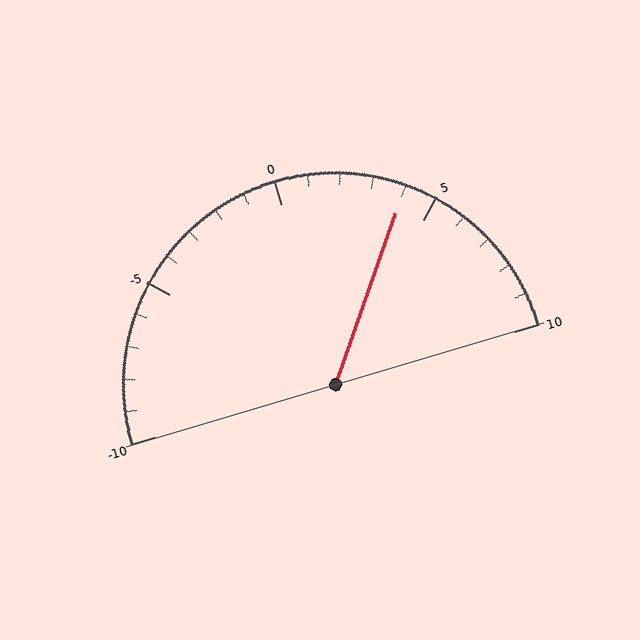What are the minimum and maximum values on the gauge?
The gauge ranges from -10 to 10.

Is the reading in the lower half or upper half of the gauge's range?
The reading is in the upper half of the range (-10 to 10).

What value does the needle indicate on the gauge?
The needle indicates approximately 4.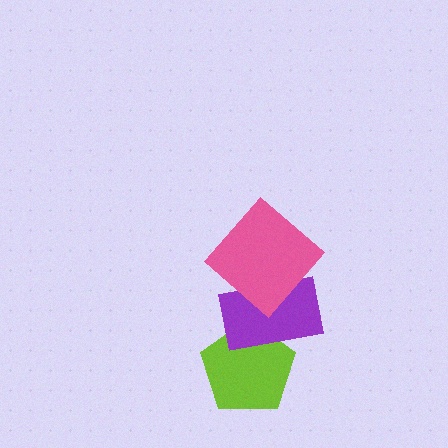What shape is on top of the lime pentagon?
The purple rectangle is on top of the lime pentagon.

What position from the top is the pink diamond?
The pink diamond is 1st from the top.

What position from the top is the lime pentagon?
The lime pentagon is 3rd from the top.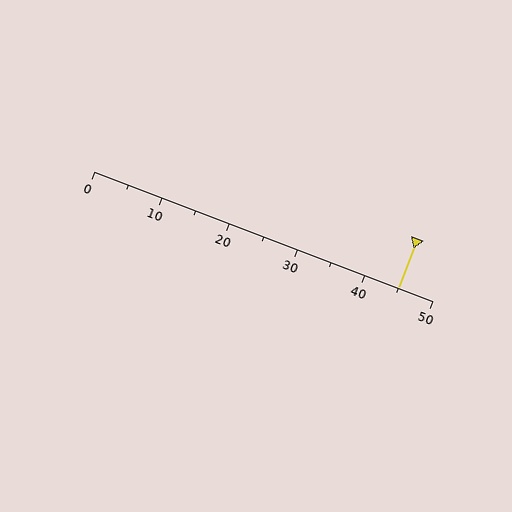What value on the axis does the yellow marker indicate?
The marker indicates approximately 45.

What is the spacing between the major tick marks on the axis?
The major ticks are spaced 10 apart.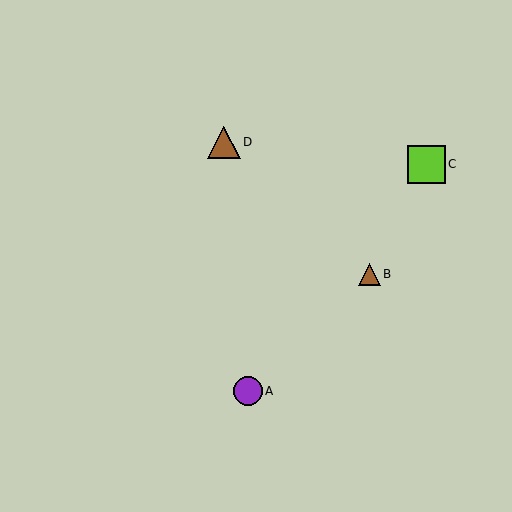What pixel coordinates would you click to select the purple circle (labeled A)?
Click at (248, 391) to select the purple circle A.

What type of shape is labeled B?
Shape B is a brown triangle.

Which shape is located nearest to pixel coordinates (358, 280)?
The brown triangle (labeled B) at (370, 274) is nearest to that location.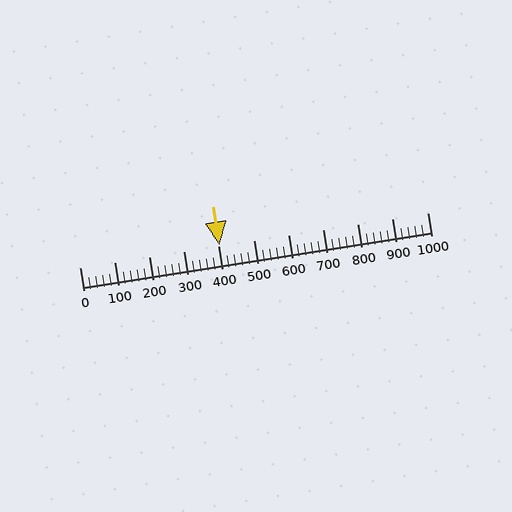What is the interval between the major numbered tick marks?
The major tick marks are spaced 100 units apart.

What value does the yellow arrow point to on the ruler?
The yellow arrow points to approximately 402.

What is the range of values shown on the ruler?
The ruler shows values from 0 to 1000.